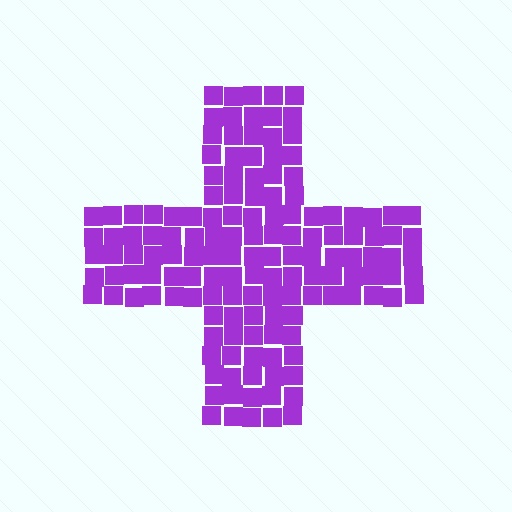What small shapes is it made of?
It is made of small squares.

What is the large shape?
The large shape is a cross.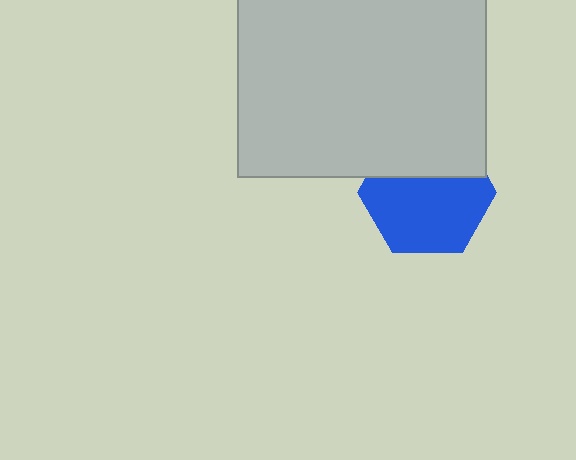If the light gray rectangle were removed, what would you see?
You would see the complete blue hexagon.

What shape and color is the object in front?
The object in front is a light gray rectangle.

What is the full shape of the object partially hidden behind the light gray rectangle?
The partially hidden object is a blue hexagon.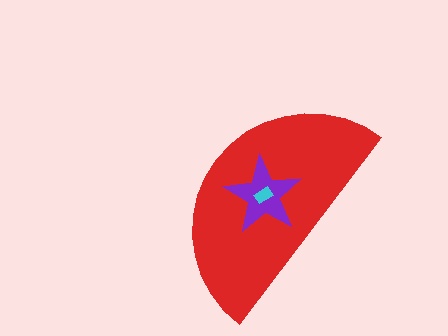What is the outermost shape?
The red semicircle.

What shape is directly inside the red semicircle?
The purple star.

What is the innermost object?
The cyan rectangle.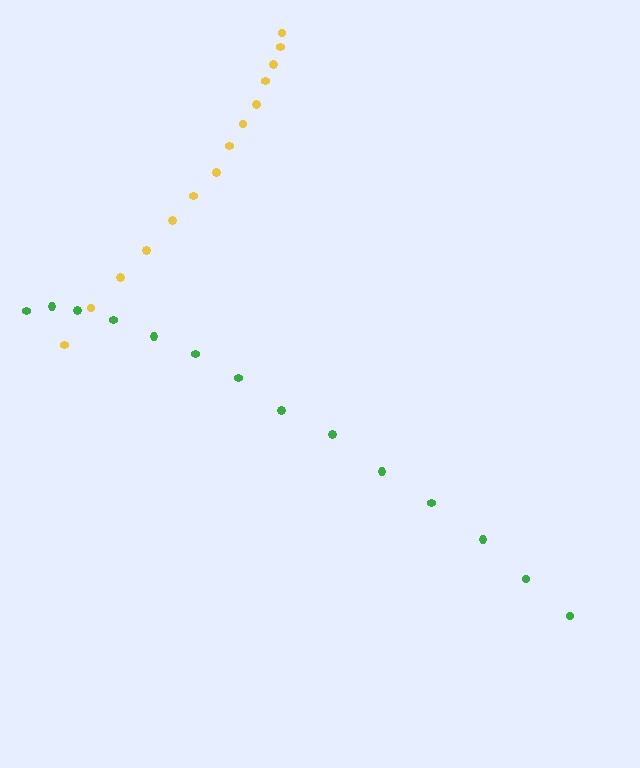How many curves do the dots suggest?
There are 2 distinct paths.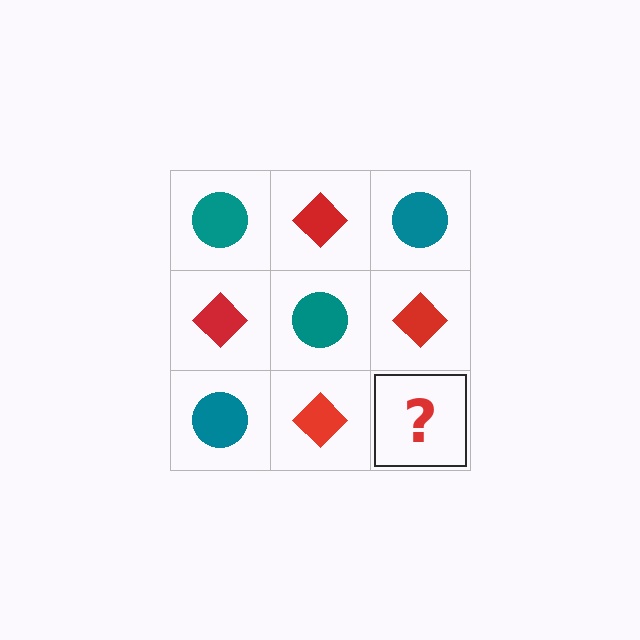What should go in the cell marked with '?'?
The missing cell should contain a teal circle.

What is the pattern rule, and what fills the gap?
The rule is that it alternates teal circle and red diamond in a checkerboard pattern. The gap should be filled with a teal circle.